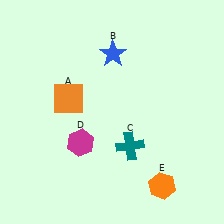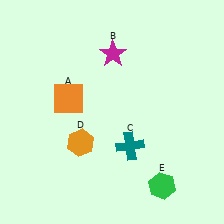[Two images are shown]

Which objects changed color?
B changed from blue to magenta. D changed from magenta to orange. E changed from orange to green.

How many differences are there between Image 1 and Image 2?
There are 3 differences between the two images.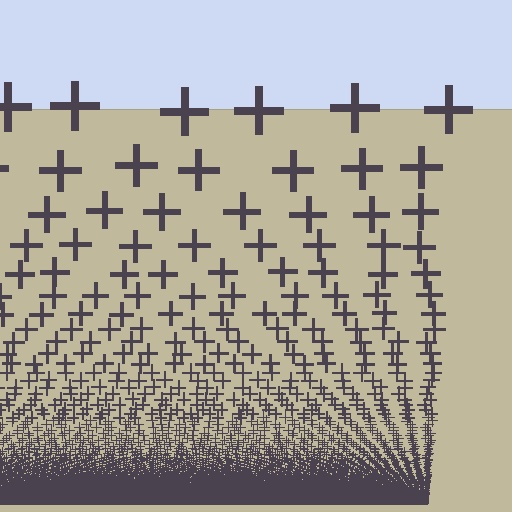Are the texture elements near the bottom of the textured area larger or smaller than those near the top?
Smaller. The gradient is inverted — elements near the bottom are smaller and denser.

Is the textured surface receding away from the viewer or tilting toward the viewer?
The surface appears to tilt toward the viewer. Texture elements get larger and sparser toward the top.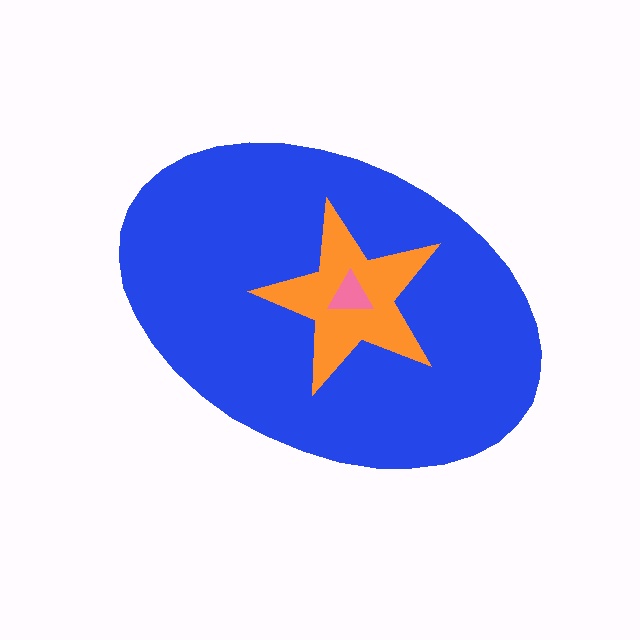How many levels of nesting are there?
3.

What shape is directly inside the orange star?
The pink triangle.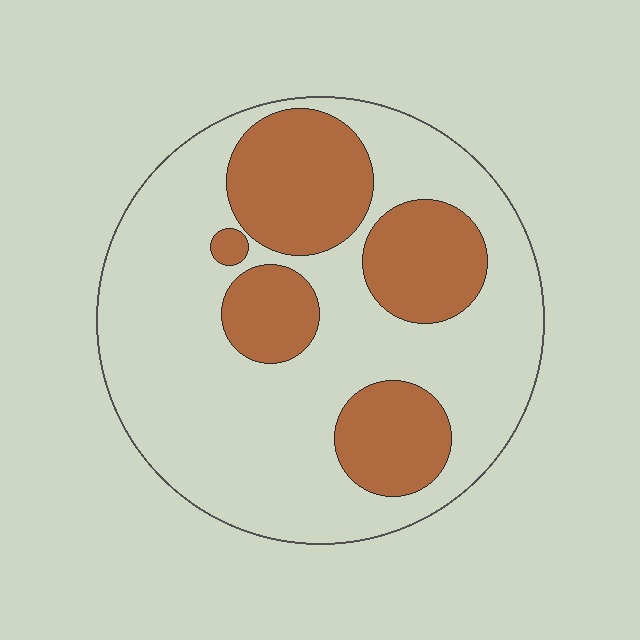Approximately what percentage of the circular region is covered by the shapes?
Approximately 30%.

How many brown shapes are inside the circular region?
5.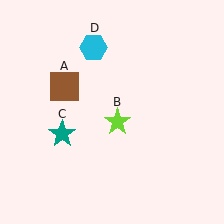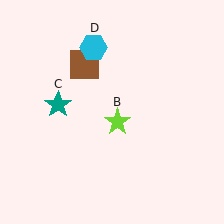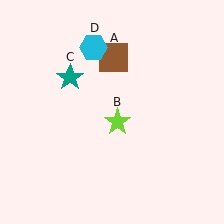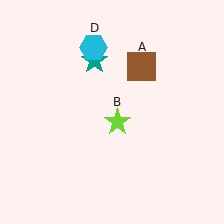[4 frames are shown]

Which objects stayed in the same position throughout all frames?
Lime star (object B) and cyan hexagon (object D) remained stationary.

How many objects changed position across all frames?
2 objects changed position: brown square (object A), teal star (object C).